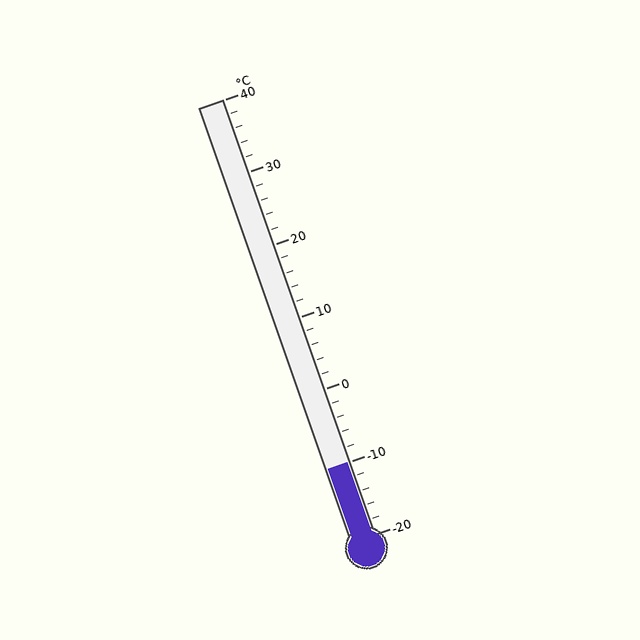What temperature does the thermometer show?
The thermometer shows approximately -10°C.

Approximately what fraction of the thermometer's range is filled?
The thermometer is filled to approximately 15% of its range.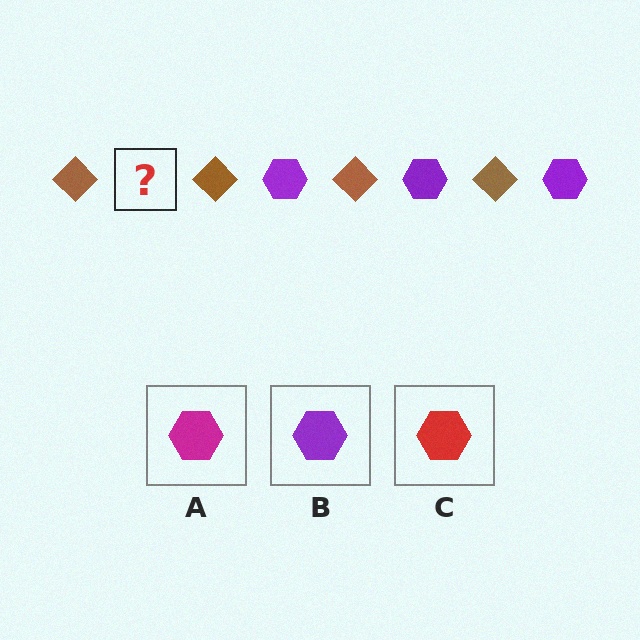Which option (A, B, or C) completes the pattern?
B.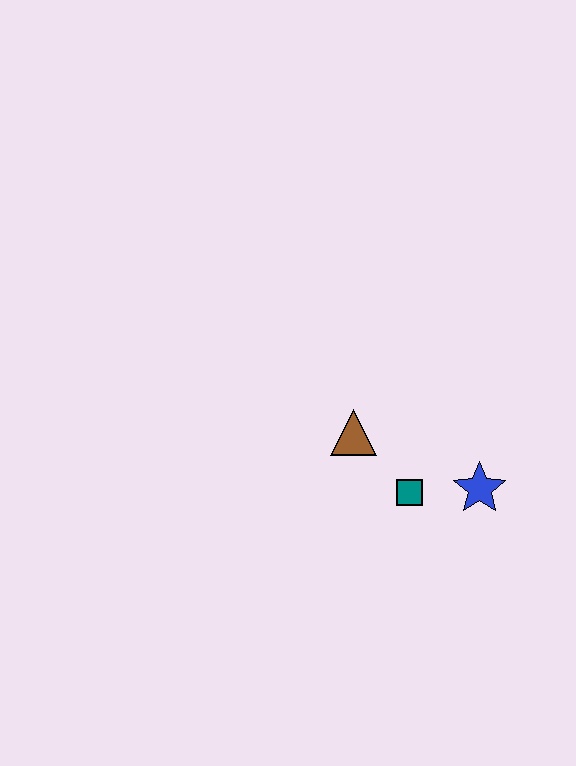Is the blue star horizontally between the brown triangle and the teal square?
No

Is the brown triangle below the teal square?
No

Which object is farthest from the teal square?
The brown triangle is farthest from the teal square.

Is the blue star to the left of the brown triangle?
No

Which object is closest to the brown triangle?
The teal square is closest to the brown triangle.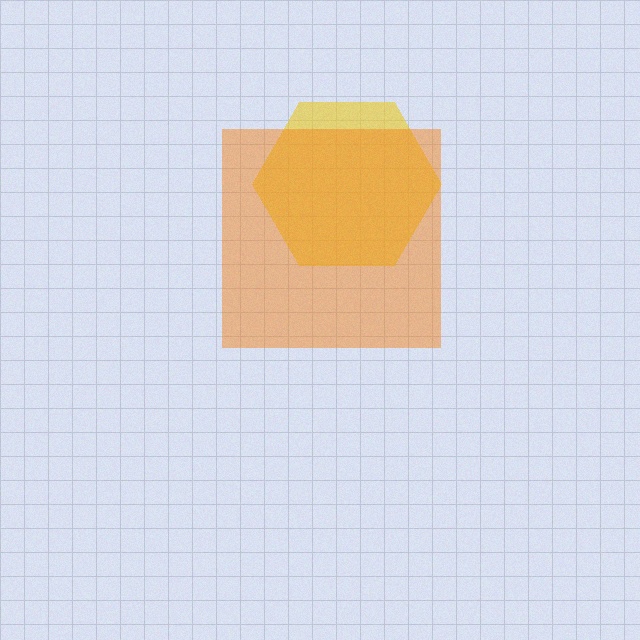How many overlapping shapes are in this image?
There are 2 overlapping shapes in the image.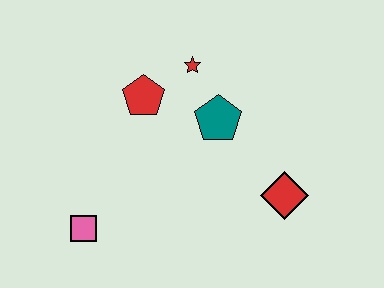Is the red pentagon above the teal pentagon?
Yes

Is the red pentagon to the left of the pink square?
No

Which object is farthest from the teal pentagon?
The pink square is farthest from the teal pentagon.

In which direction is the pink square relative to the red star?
The pink square is below the red star.